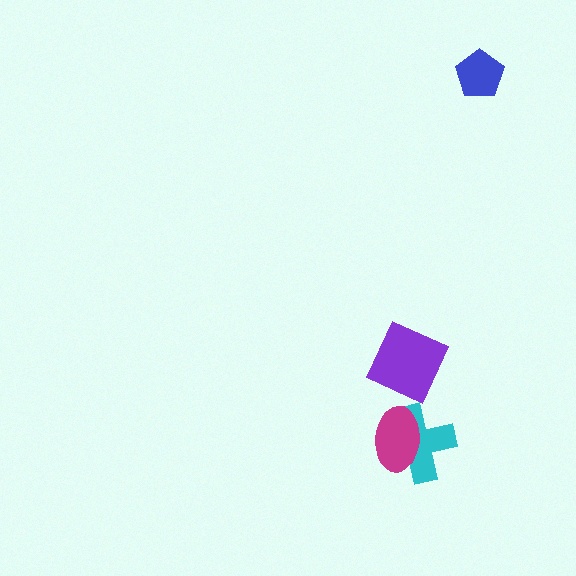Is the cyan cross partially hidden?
Yes, it is partially covered by another shape.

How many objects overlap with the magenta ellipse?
1 object overlaps with the magenta ellipse.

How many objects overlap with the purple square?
0 objects overlap with the purple square.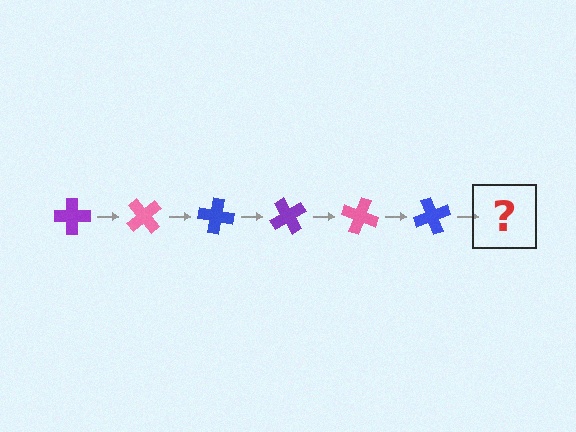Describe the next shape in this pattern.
It should be a purple cross, rotated 300 degrees from the start.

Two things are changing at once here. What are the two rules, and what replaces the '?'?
The two rules are that it rotates 50 degrees each step and the color cycles through purple, pink, and blue. The '?' should be a purple cross, rotated 300 degrees from the start.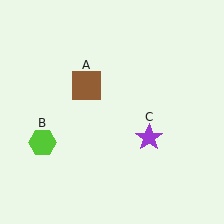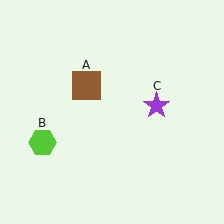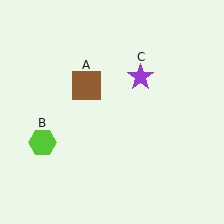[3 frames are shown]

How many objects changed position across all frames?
1 object changed position: purple star (object C).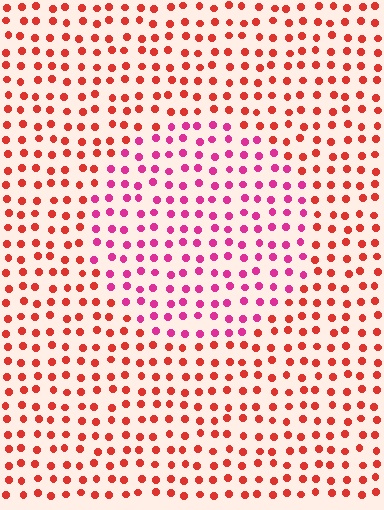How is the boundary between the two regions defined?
The boundary is defined purely by a slight shift in hue (about 39 degrees). Spacing, size, and orientation are identical on both sides.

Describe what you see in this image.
The image is filled with small red elements in a uniform arrangement. A circle-shaped region is visible where the elements are tinted to a slightly different hue, forming a subtle color boundary.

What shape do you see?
I see a circle.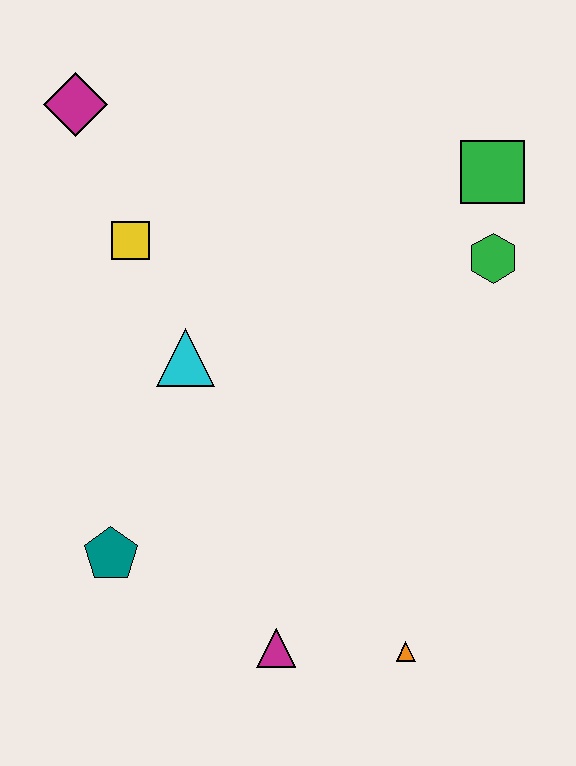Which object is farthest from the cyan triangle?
The orange triangle is farthest from the cyan triangle.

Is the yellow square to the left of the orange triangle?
Yes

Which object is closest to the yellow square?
The cyan triangle is closest to the yellow square.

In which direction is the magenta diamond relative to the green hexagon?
The magenta diamond is to the left of the green hexagon.